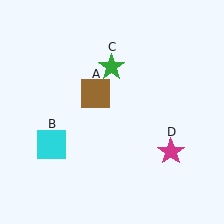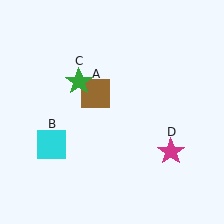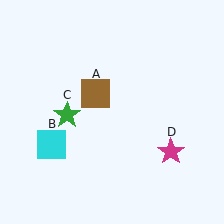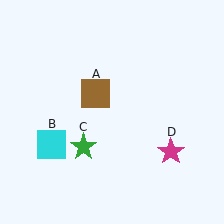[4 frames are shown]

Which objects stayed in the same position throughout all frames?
Brown square (object A) and cyan square (object B) and magenta star (object D) remained stationary.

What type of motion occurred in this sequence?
The green star (object C) rotated counterclockwise around the center of the scene.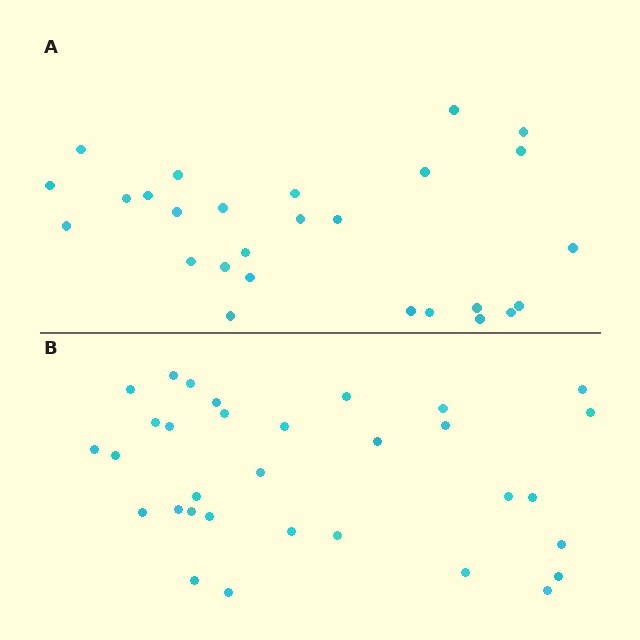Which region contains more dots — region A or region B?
Region B (the bottom region) has more dots.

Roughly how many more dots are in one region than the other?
Region B has about 5 more dots than region A.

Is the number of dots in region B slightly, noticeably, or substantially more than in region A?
Region B has only slightly more — the two regions are fairly close. The ratio is roughly 1.2 to 1.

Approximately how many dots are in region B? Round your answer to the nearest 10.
About 30 dots. (The exact count is 32, which rounds to 30.)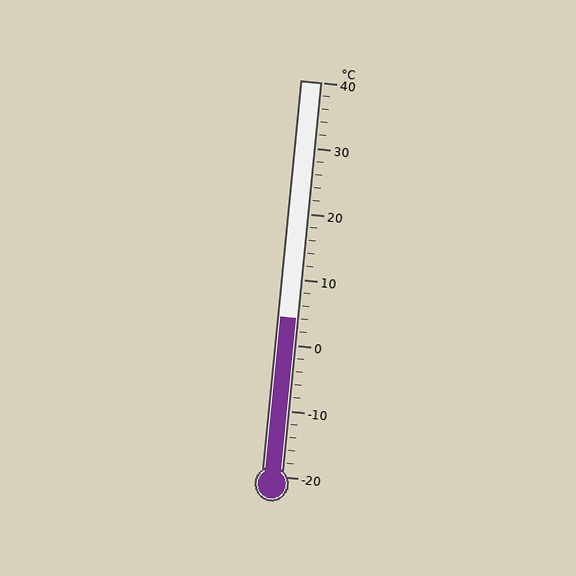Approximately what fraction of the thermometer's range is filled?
The thermometer is filled to approximately 40% of its range.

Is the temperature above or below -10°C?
The temperature is above -10°C.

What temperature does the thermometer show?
The thermometer shows approximately 4°C.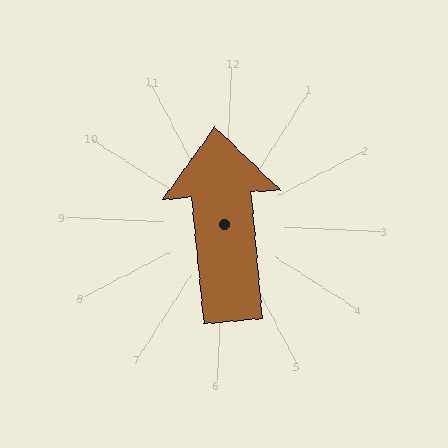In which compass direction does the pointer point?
North.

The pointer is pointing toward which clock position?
Roughly 12 o'clock.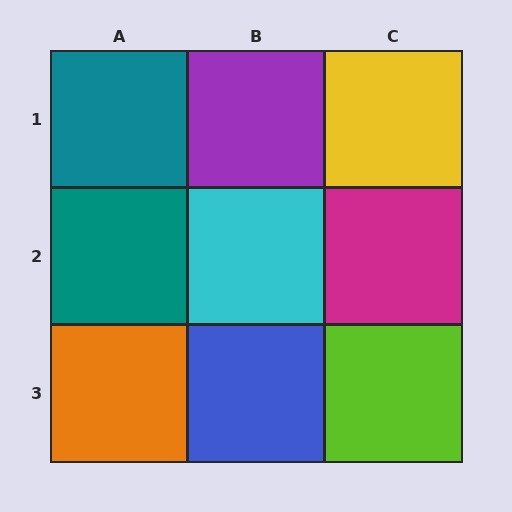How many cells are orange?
1 cell is orange.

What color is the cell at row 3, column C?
Lime.